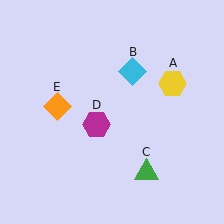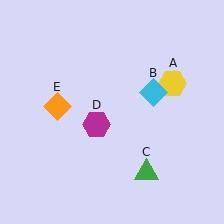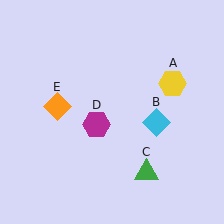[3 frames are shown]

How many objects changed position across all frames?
1 object changed position: cyan diamond (object B).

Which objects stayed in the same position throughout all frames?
Yellow hexagon (object A) and green triangle (object C) and magenta hexagon (object D) and orange diamond (object E) remained stationary.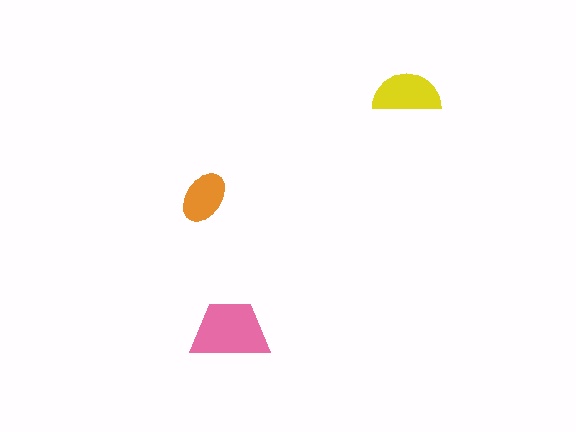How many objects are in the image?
There are 3 objects in the image.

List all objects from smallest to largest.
The orange ellipse, the yellow semicircle, the pink trapezoid.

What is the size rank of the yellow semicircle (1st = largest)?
2nd.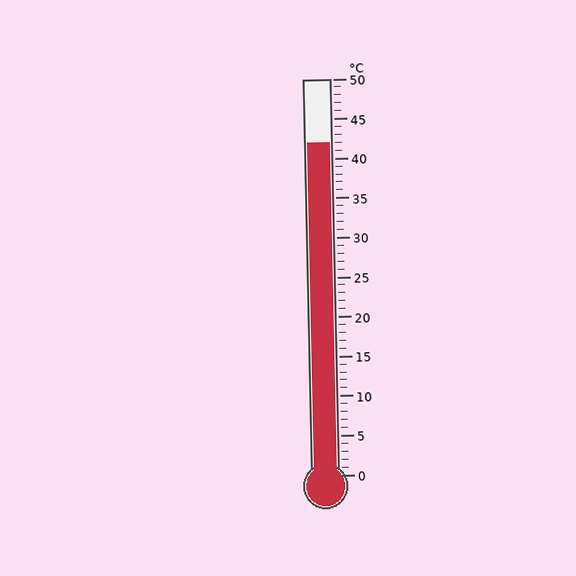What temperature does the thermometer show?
The thermometer shows approximately 42°C.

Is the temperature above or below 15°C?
The temperature is above 15°C.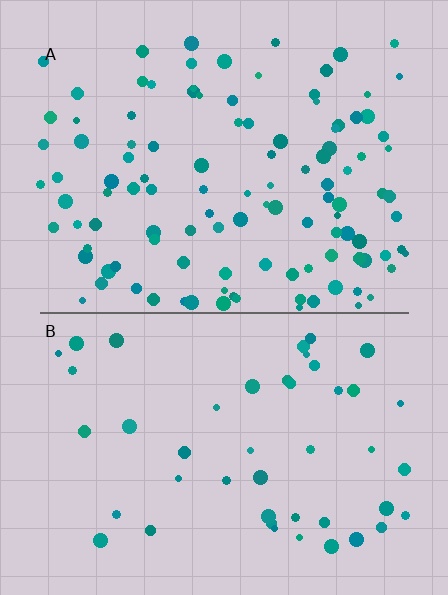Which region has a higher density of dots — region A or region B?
A (the top).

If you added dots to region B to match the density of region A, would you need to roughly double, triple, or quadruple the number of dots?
Approximately triple.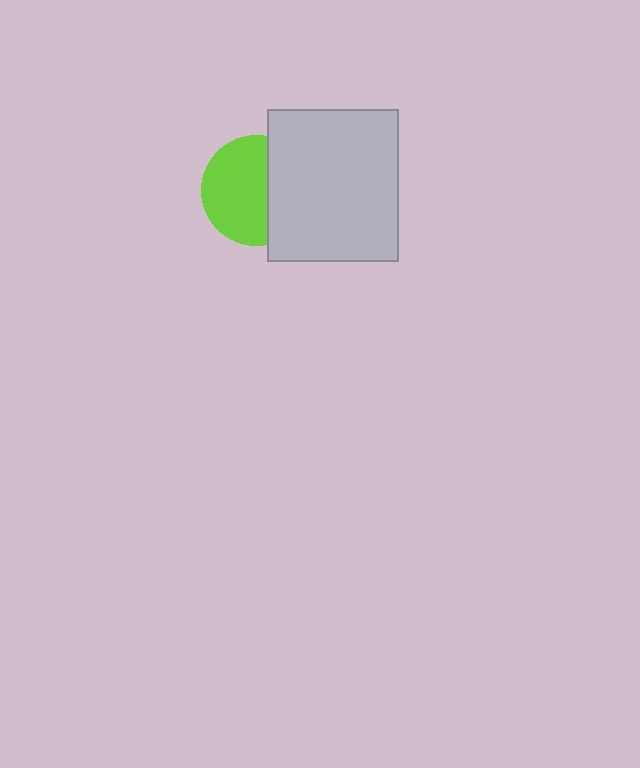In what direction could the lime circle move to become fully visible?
The lime circle could move left. That would shift it out from behind the light gray rectangle entirely.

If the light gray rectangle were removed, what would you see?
You would see the complete lime circle.